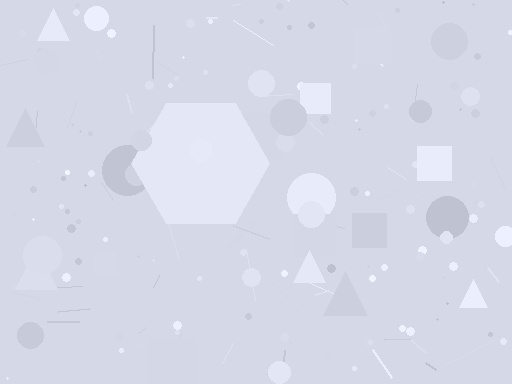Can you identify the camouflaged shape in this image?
The camouflaged shape is a hexagon.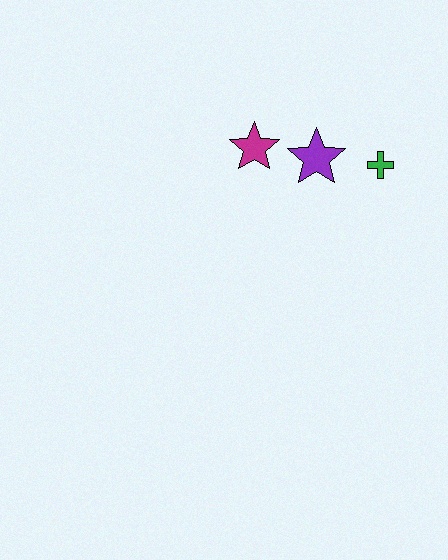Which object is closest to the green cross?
The purple star is closest to the green cross.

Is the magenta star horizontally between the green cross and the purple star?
No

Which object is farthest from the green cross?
The magenta star is farthest from the green cross.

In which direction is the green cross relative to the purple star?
The green cross is to the right of the purple star.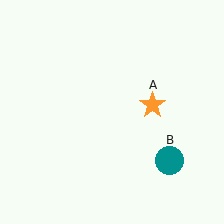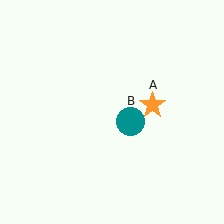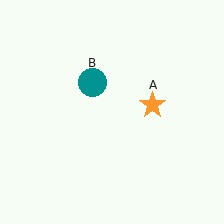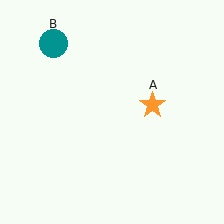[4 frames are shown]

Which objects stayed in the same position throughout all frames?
Orange star (object A) remained stationary.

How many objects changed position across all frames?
1 object changed position: teal circle (object B).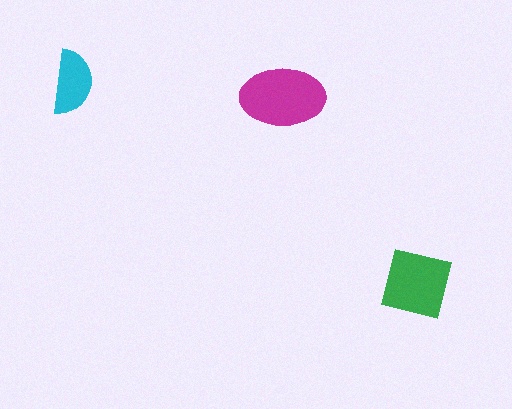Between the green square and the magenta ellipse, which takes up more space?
The magenta ellipse.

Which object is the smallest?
The cyan semicircle.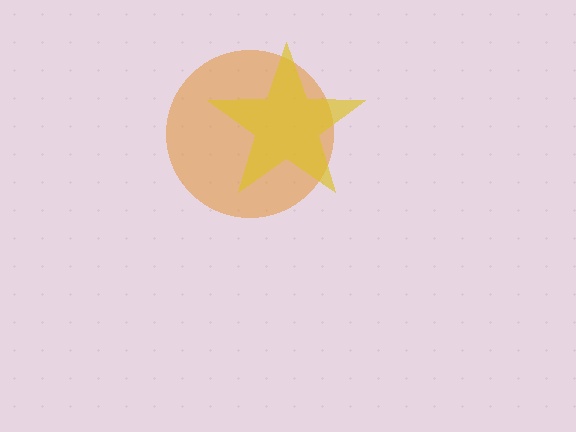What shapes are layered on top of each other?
The layered shapes are: an orange circle, a yellow star.